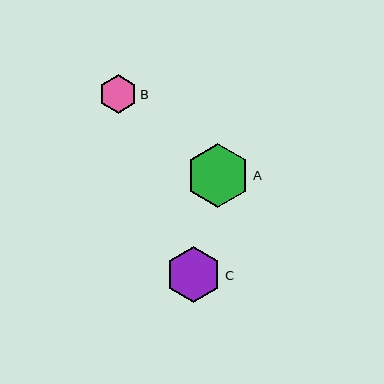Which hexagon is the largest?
Hexagon A is the largest with a size of approximately 64 pixels.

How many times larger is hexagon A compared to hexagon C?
Hexagon A is approximately 1.1 times the size of hexagon C.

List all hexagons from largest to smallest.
From largest to smallest: A, C, B.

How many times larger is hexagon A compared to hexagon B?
Hexagon A is approximately 1.7 times the size of hexagon B.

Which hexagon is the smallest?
Hexagon B is the smallest with a size of approximately 38 pixels.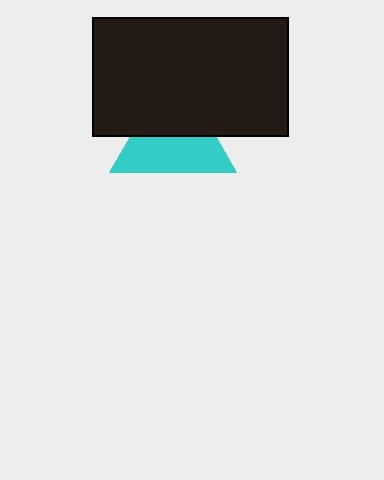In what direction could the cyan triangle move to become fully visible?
The cyan triangle could move down. That would shift it out from behind the black rectangle entirely.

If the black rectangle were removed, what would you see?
You would see the complete cyan triangle.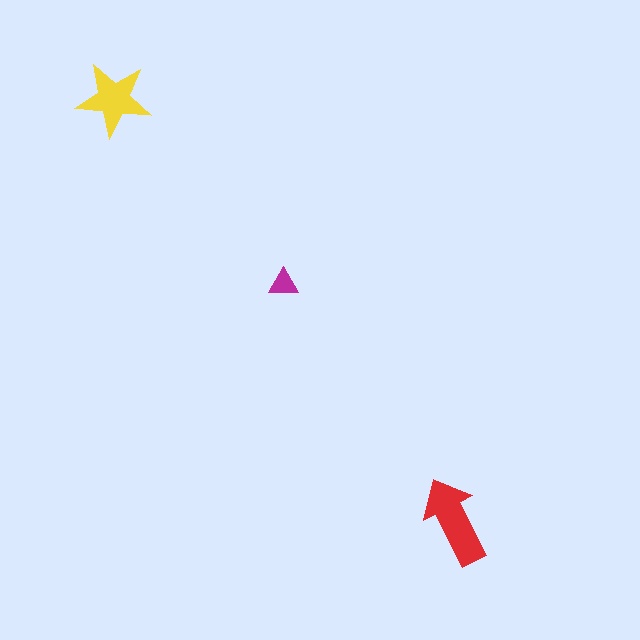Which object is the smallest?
The magenta triangle.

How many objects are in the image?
There are 3 objects in the image.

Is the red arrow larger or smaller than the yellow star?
Larger.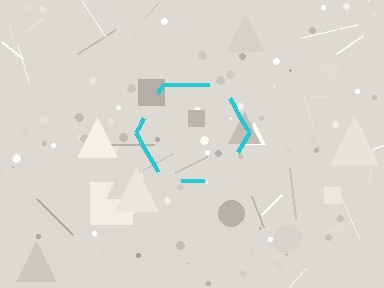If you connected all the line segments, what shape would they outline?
They would outline a hexagon.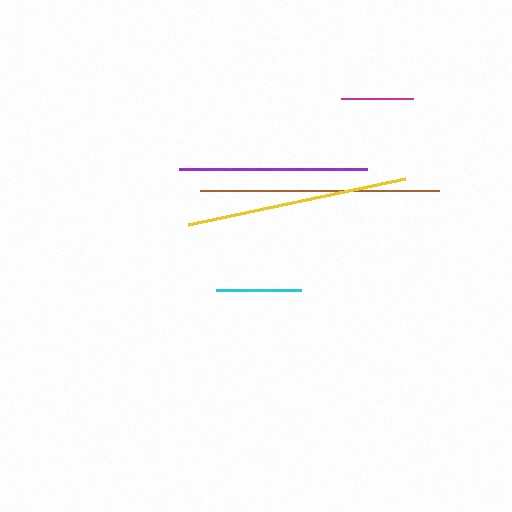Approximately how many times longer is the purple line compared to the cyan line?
The purple line is approximately 2.2 times the length of the cyan line.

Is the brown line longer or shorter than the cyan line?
The brown line is longer than the cyan line.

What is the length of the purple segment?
The purple segment is approximately 188 pixels long.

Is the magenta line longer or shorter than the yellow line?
The yellow line is longer than the magenta line.